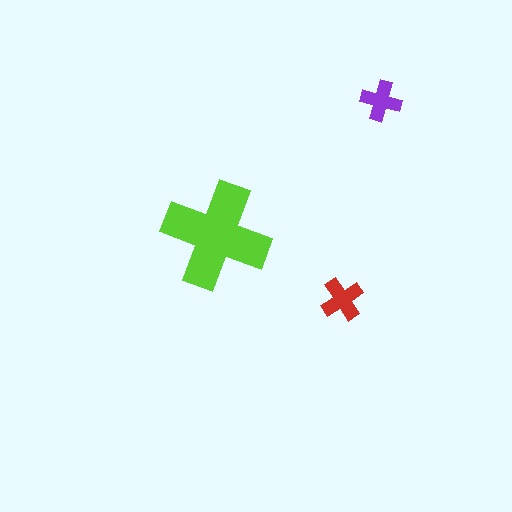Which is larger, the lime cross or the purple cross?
The lime one.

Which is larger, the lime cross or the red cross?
The lime one.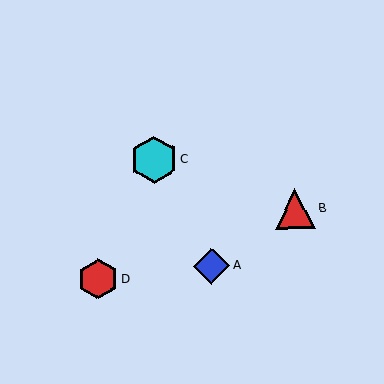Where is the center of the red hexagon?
The center of the red hexagon is at (98, 279).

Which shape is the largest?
The cyan hexagon (labeled C) is the largest.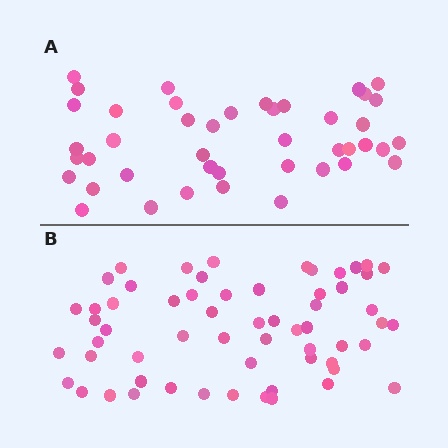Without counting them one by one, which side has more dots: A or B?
Region B (the bottom region) has more dots.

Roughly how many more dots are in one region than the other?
Region B has approximately 15 more dots than region A.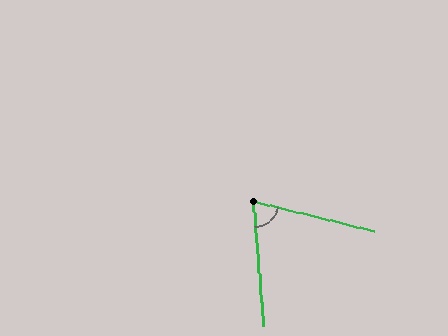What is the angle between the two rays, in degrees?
Approximately 71 degrees.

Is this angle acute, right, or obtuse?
It is acute.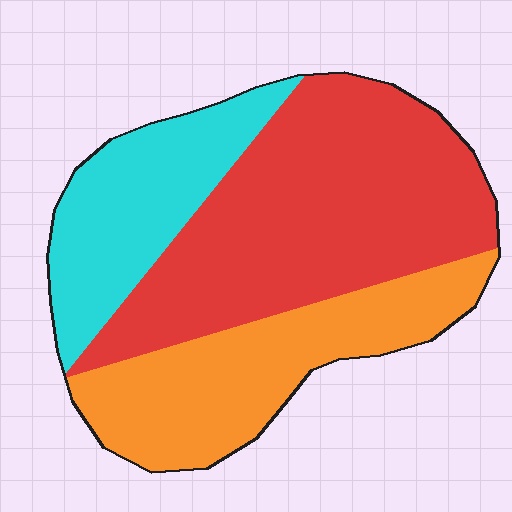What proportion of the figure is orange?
Orange takes up between a sixth and a third of the figure.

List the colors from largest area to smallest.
From largest to smallest: red, orange, cyan.